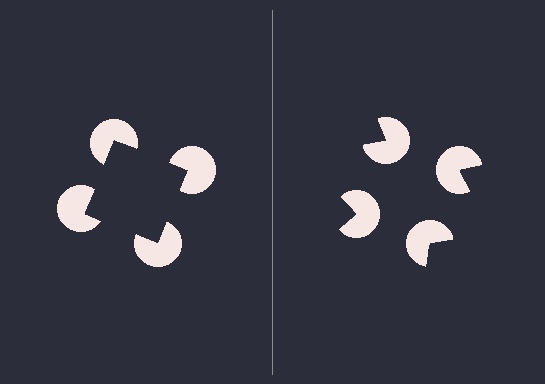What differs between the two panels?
The pac-man discs are positioned identically on both sides; only the wedge orientations differ. On the left they align to a square; on the right they are misaligned.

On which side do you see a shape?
An illusory square appears on the left side. On the right side the wedge cuts are rotated, so no coherent shape forms.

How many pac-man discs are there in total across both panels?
8 — 4 on each side.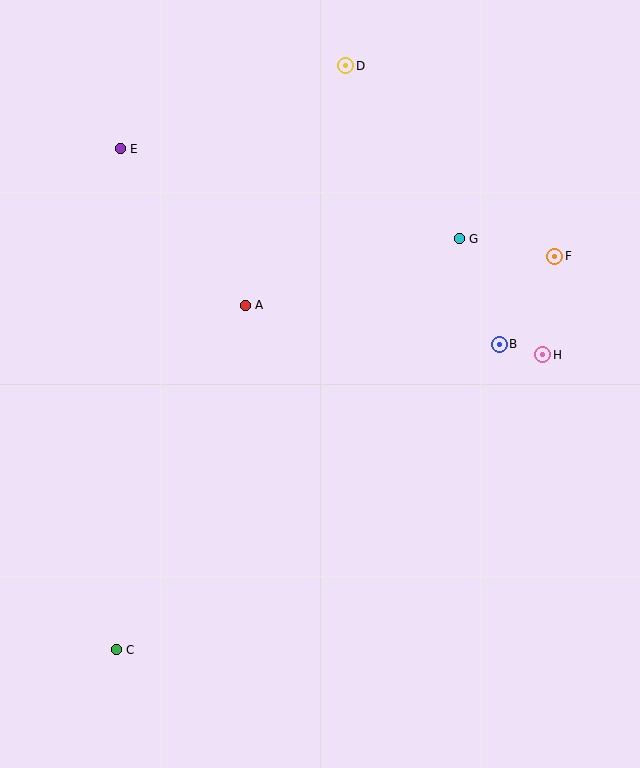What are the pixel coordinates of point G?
Point G is at (459, 239).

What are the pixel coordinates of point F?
Point F is at (555, 256).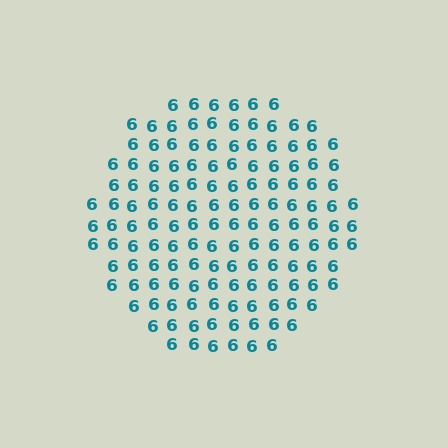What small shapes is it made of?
It is made of small digit 6's.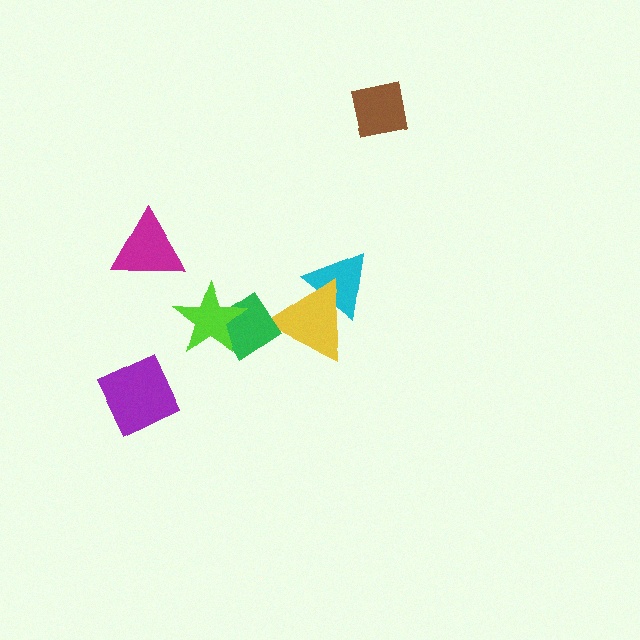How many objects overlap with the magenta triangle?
0 objects overlap with the magenta triangle.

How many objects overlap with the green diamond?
2 objects overlap with the green diamond.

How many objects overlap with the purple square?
0 objects overlap with the purple square.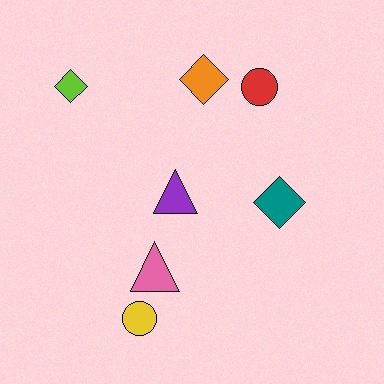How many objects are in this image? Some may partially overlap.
There are 7 objects.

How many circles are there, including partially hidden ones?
There are 2 circles.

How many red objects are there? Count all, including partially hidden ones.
There is 1 red object.